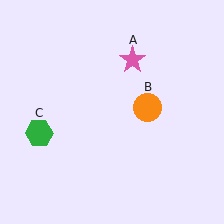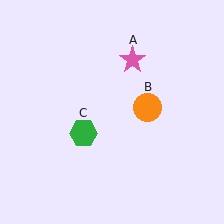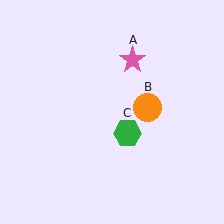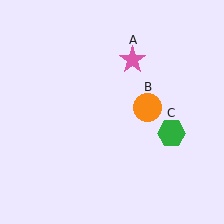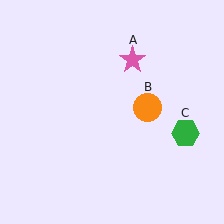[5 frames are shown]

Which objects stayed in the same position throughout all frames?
Pink star (object A) and orange circle (object B) remained stationary.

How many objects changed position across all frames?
1 object changed position: green hexagon (object C).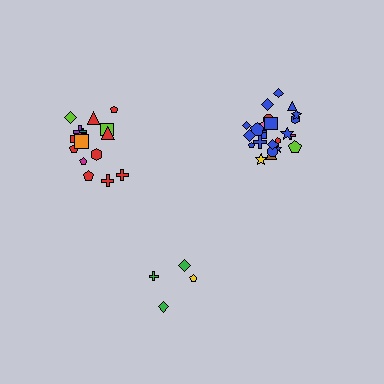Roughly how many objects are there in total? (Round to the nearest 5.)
Roughly 45 objects in total.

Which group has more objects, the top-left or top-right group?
The top-right group.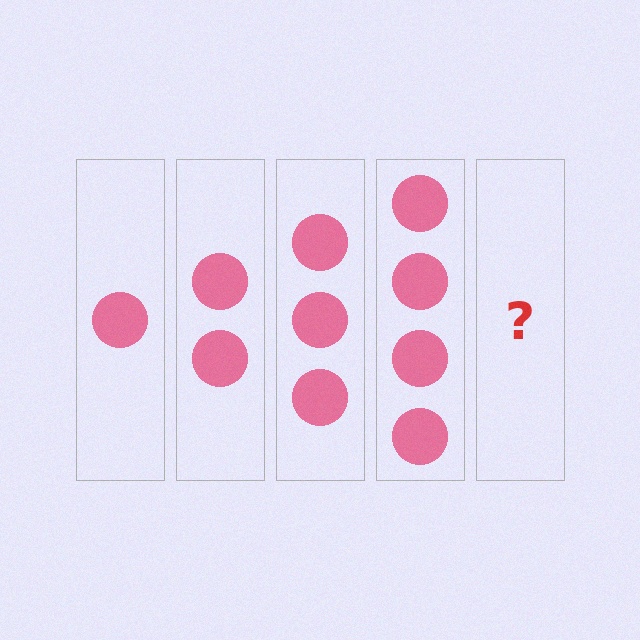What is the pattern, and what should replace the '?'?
The pattern is that each step adds one more circle. The '?' should be 5 circles.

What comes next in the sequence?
The next element should be 5 circles.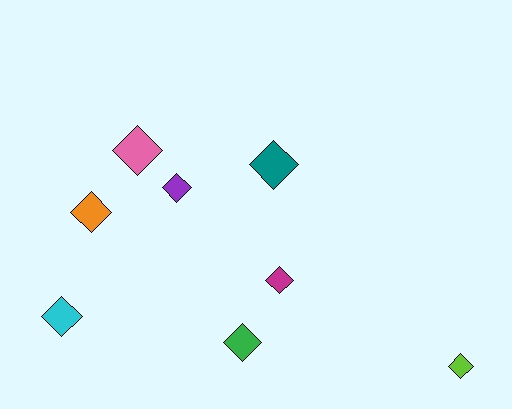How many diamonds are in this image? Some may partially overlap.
There are 8 diamonds.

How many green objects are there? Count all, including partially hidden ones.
There is 1 green object.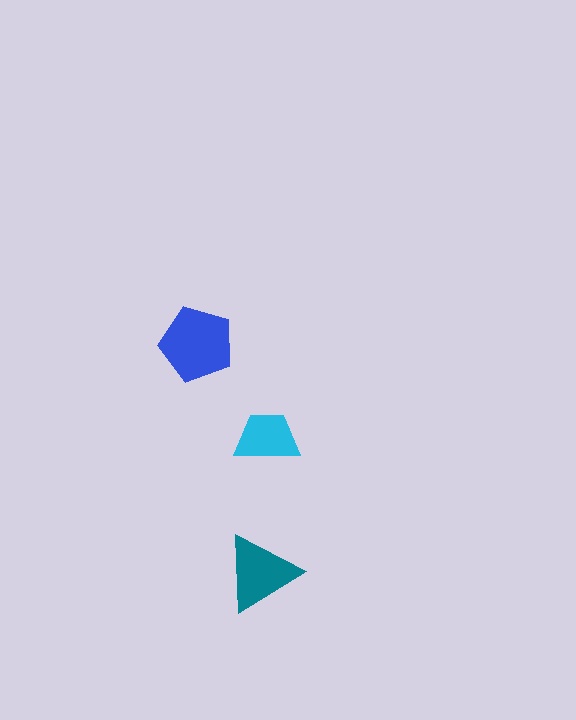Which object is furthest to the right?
The cyan trapezoid is rightmost.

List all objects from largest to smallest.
The blue pentagon, the teal triangle, the cyan trapezoid.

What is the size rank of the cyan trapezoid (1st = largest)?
3rd.